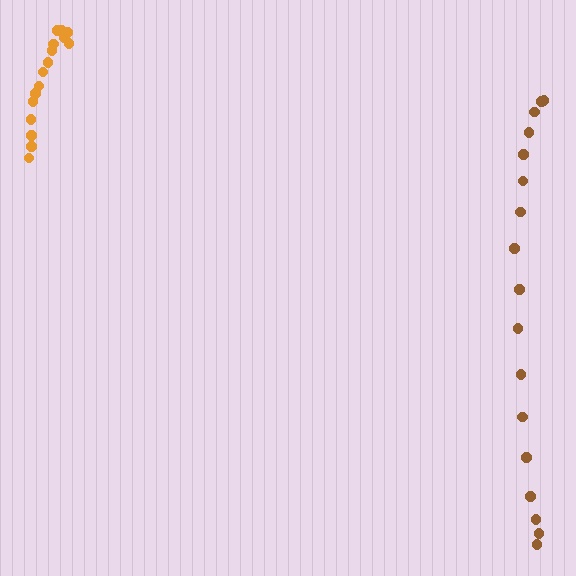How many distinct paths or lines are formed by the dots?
There are 2 distinct paths.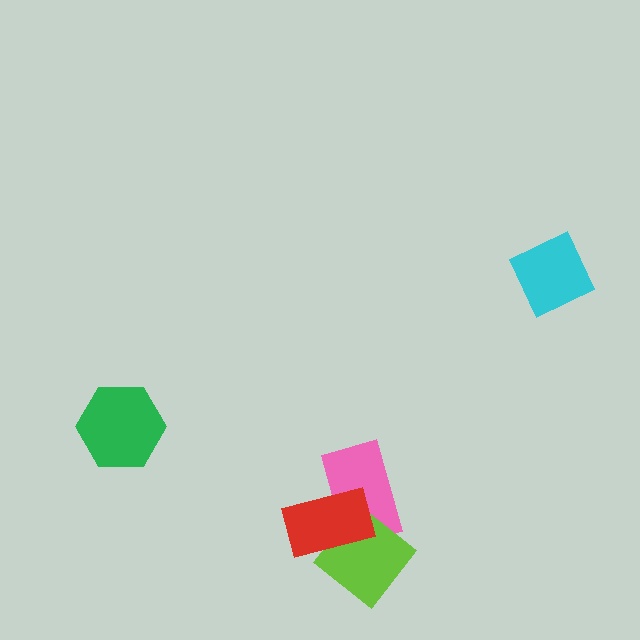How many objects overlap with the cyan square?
0 objects overlap with the cyan square.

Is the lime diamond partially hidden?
Yes, it is partially covered by another shape.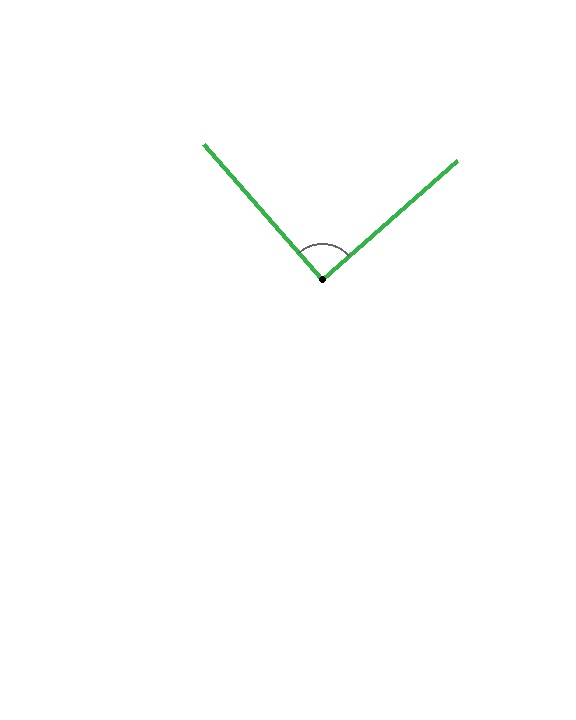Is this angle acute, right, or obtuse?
It is approximately a right angle.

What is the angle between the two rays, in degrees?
Approximately 90 degrees.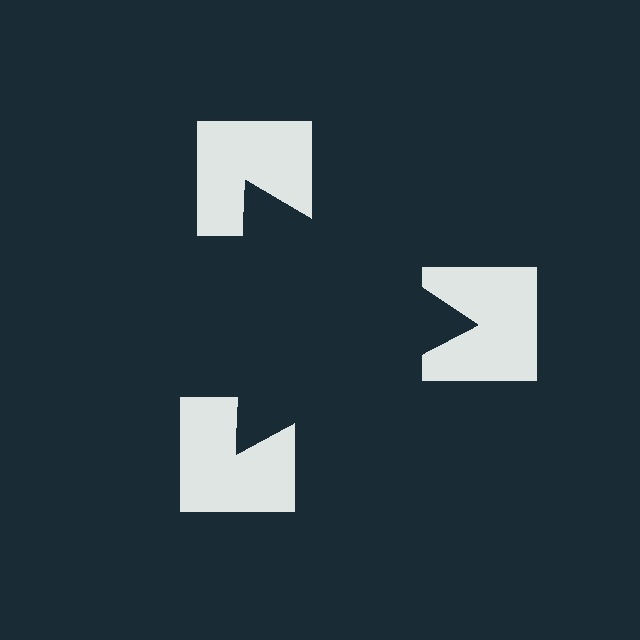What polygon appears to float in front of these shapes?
An illusory triangle — its edges are inferred from the aligned wedge cuts in the notched squares, not physically drawn.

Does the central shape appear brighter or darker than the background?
It typically appears slightly darker than the background, even though no actual brightness change is drawn.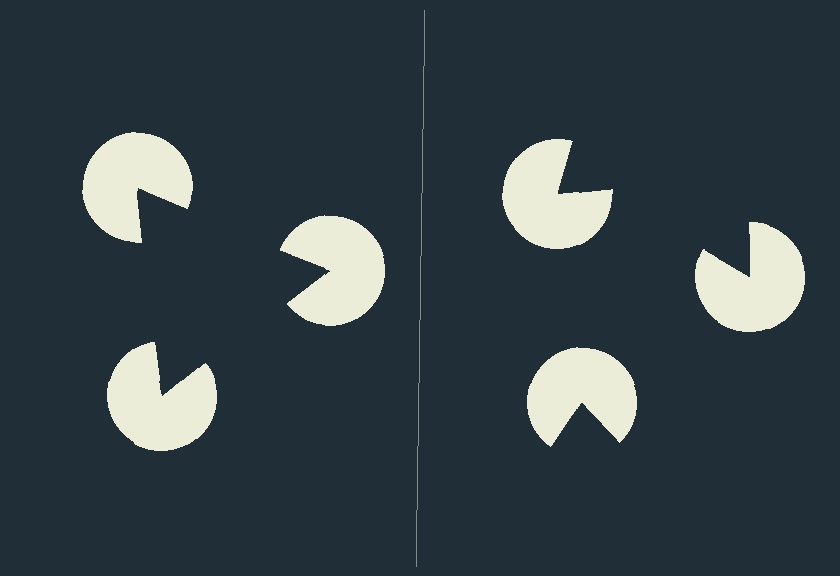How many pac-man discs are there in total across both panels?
6 — 3 on each side.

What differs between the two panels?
The pac-man discs are positioned identically on both sides; only the wedge orientations differ. On the left they align to a triangle; on the right they are misaligned.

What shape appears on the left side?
An illusory triangle.